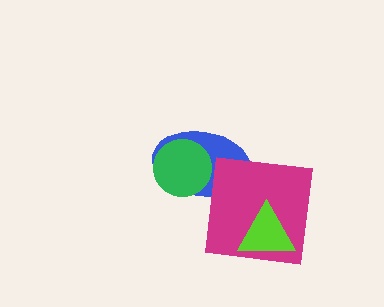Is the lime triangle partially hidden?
No, no other shape covers it.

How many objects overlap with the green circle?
1 object overlaps with the green circle.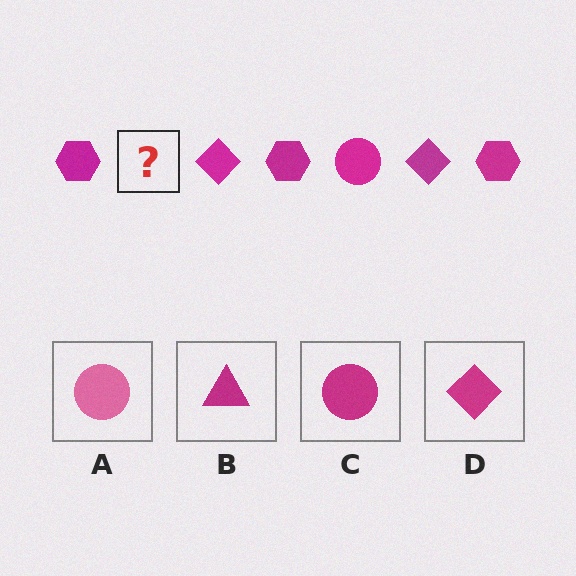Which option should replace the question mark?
Option C.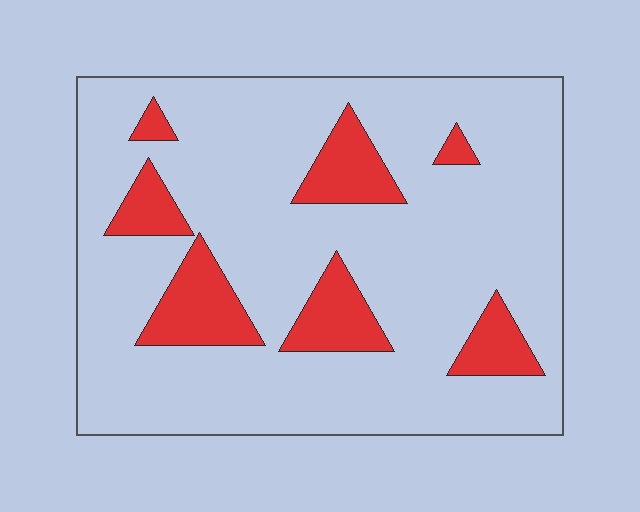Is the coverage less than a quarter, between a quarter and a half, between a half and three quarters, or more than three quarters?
Less than a quarter.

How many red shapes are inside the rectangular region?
7.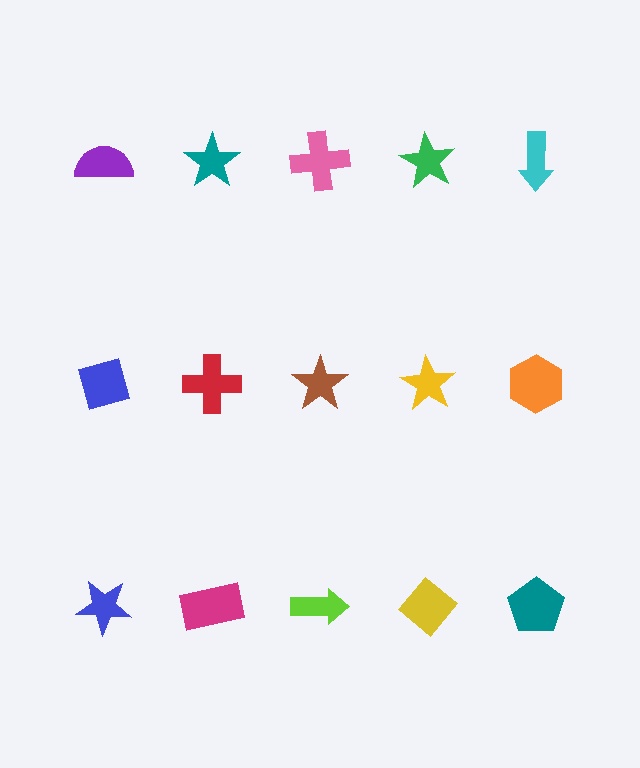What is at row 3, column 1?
A blue star.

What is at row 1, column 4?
A green star.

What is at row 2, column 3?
A brown star.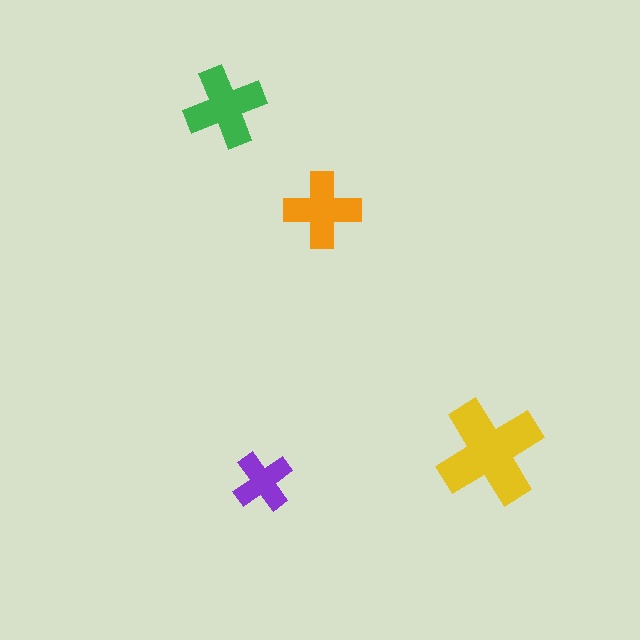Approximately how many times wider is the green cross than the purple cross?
About 1.5 times wider.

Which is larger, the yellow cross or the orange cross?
The yellow one.